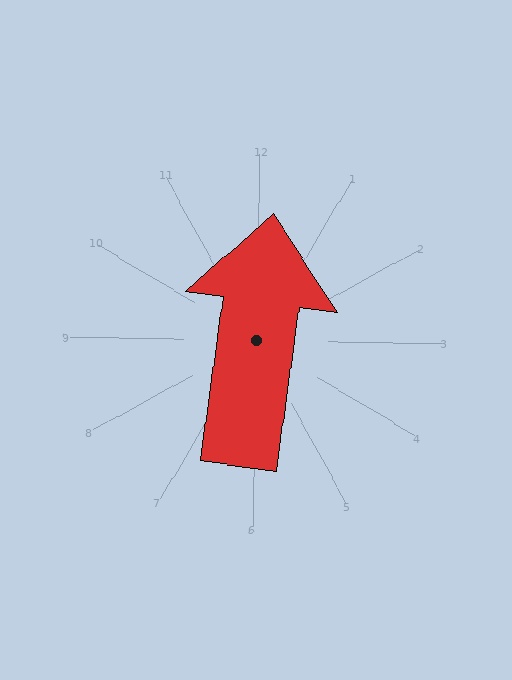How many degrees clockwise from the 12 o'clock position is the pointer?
Approximately 7 degrees.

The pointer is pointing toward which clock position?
Roughly 12 o'clock.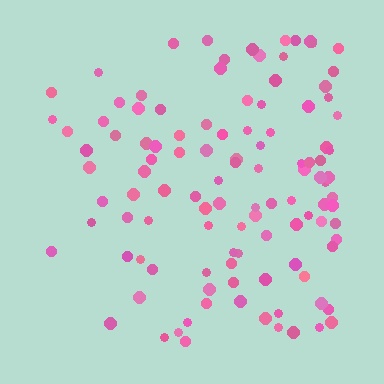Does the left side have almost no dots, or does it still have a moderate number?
Still a moderate number, just noticeably fewer than the right.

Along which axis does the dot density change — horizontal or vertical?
Horizontal.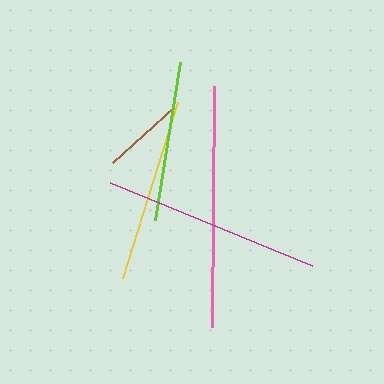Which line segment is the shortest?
The brown line is the shortest at approximately 84 pixels.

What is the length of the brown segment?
The brown segment is approximately 84 pixels long.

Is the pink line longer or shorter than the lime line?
The pink line is longer than the lime line.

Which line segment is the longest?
The pink line is the longest at approximately 241 pixels.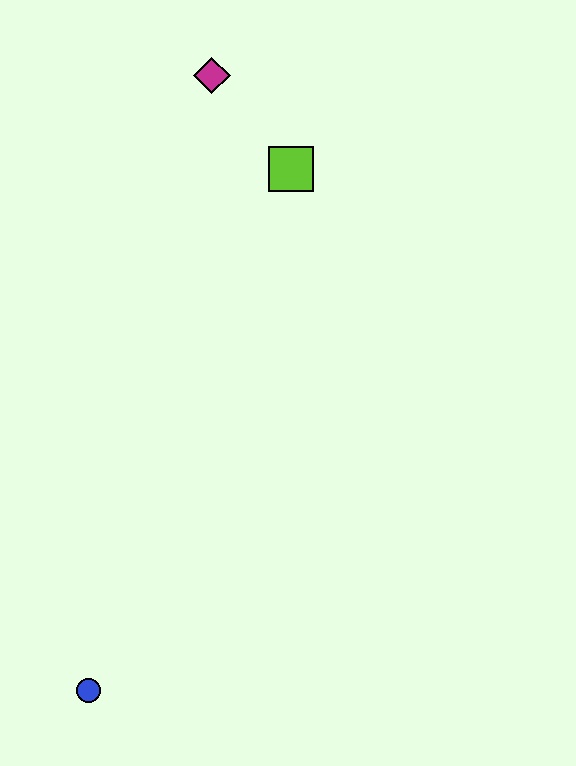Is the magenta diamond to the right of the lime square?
No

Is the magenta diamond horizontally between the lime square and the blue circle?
Yes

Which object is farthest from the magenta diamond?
The blue circle is farthest from the magenta diamond.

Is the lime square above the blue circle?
Yes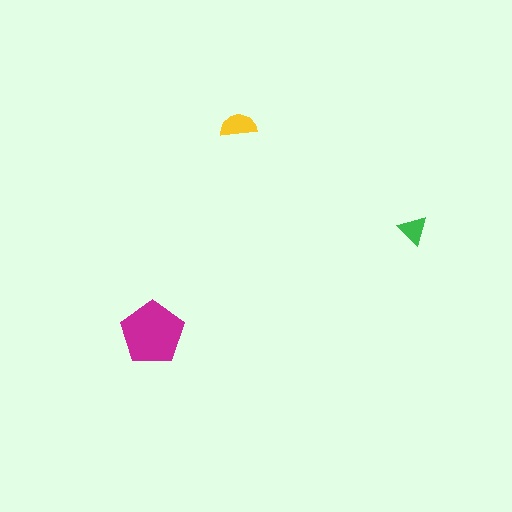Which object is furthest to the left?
The magenta pentagon is leftmost.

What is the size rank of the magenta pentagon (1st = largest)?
1st.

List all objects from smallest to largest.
The green triangle, the yellow semicircle, the magenta pentagon.